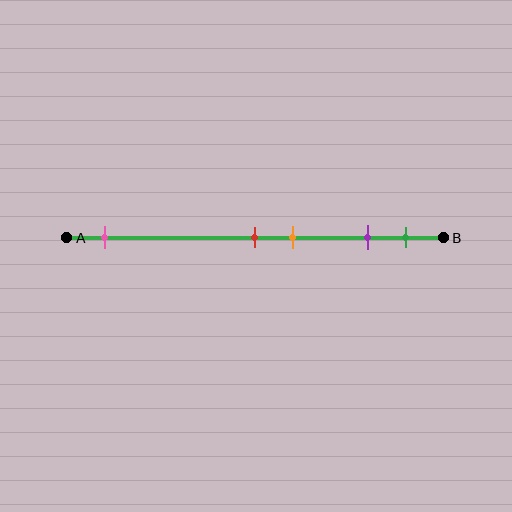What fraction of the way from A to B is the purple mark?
The purple mark is approximately 80% (0.8) of the way from A to B.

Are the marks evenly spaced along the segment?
No, the marks are not evenly spaced.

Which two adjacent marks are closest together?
The red and orange marks are the closest adjacent pair.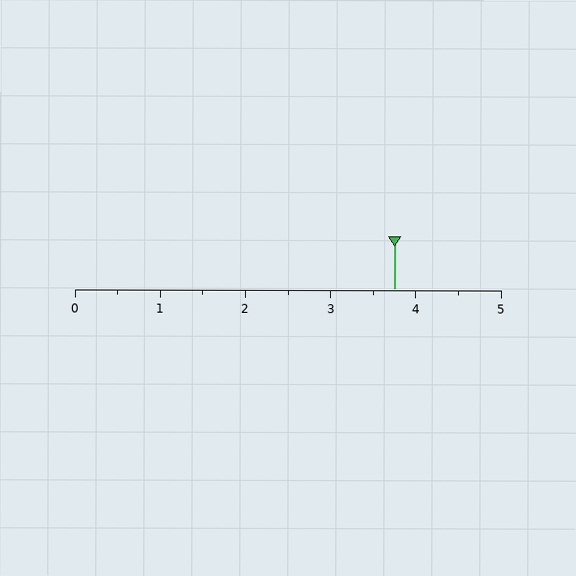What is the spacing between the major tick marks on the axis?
The major ticks are spaced 1 apart.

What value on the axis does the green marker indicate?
The marker indicates approximately 3.8.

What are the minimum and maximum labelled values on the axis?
The axis runs from 0 to 5.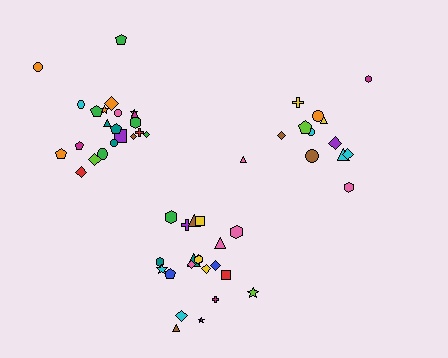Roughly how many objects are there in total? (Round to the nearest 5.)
Roughly 55 objects in total.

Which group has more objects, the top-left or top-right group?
The top-left group.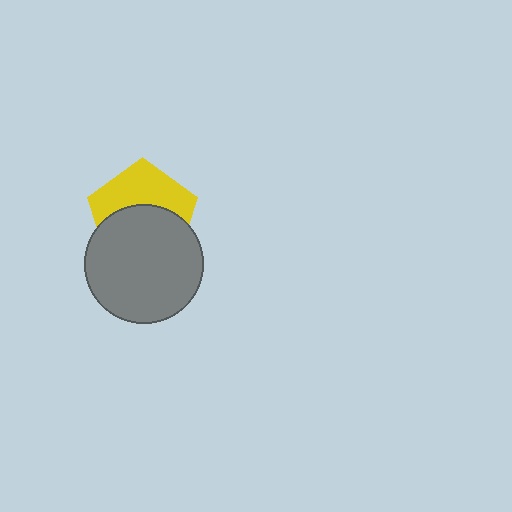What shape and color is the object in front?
The object in front is a gray circle.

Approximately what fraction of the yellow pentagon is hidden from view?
Roughly 54% of the yellow pentagon is hidden behind the gray circle.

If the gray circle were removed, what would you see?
You would see the complete yellow pentagon.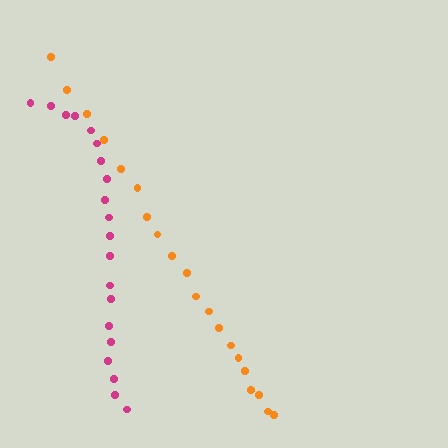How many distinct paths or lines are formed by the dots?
There are 2 distinct paths.